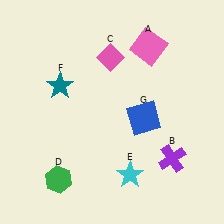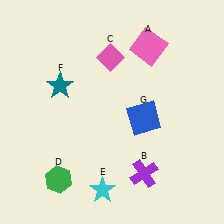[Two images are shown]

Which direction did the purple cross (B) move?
The purple cross (B) moved left.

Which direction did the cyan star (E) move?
The cyan star (E) moved left.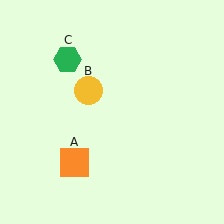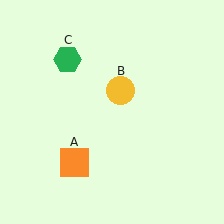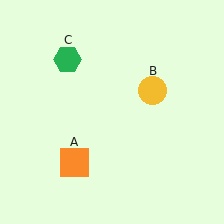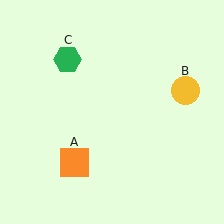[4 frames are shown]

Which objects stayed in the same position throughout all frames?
Orange square (object A) and green hexagon (object C) remained stationary.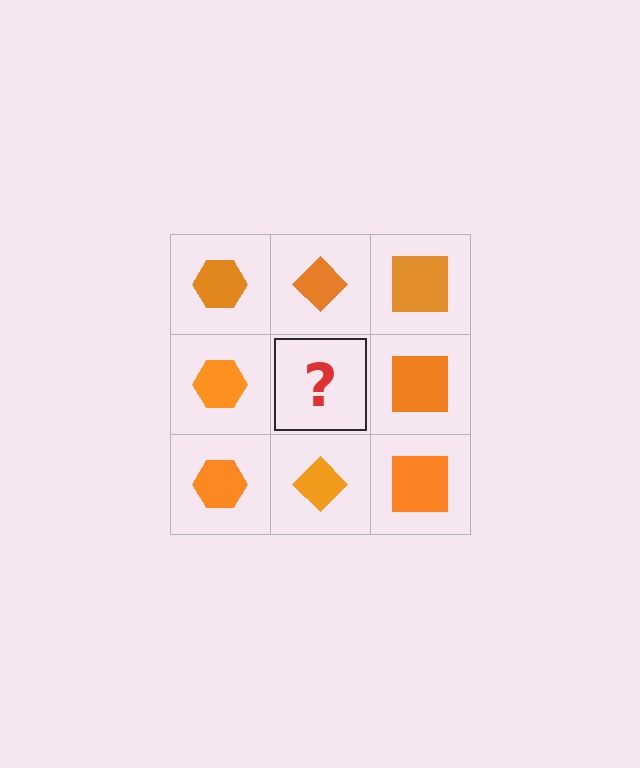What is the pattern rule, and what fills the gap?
The rule is that each column has a consistent shape. The gap should be filled with an orange diamond.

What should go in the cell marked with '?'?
The missing cell should contain an orange diamond.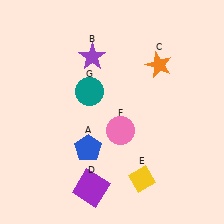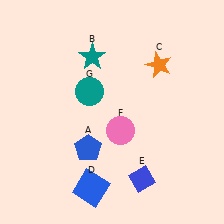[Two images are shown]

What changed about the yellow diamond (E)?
In Image 1, E is yellow. In Image 2, it changed to blue.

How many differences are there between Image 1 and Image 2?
There are 3 differences between the two images.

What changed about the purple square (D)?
In Image 1, D is purple. In Image 2, it changed to blue.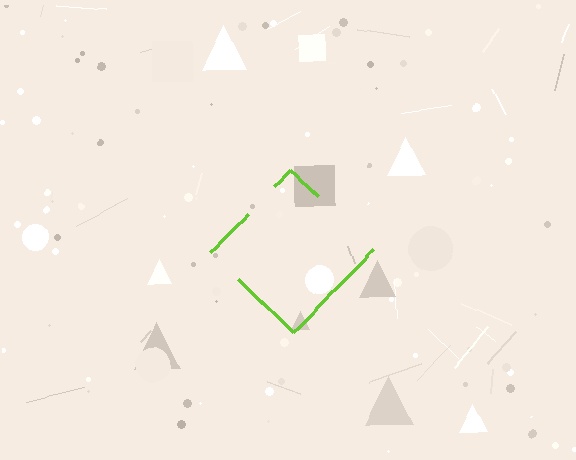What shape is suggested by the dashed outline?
The dashed outline suggests a diamond.